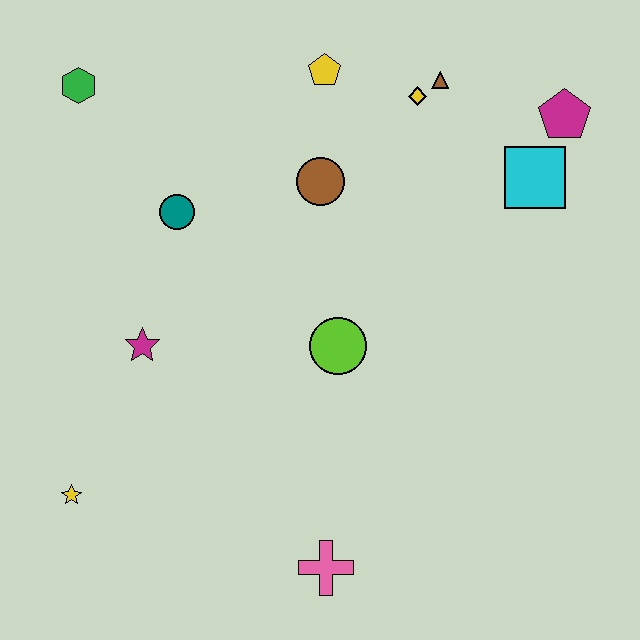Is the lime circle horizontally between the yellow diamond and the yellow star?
Yes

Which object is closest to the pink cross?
The lime circle is closest to the pink cross.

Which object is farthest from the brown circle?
The yellow star is farthest from the brown circle.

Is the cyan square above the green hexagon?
No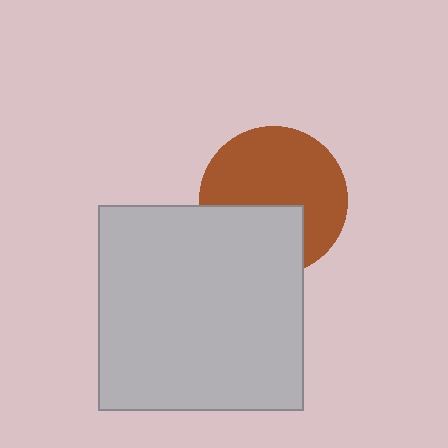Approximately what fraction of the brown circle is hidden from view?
Roughly 35% of the brown circle is hidden behind the light gray square.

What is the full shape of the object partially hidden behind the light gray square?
The partially hidden object is a brown circle.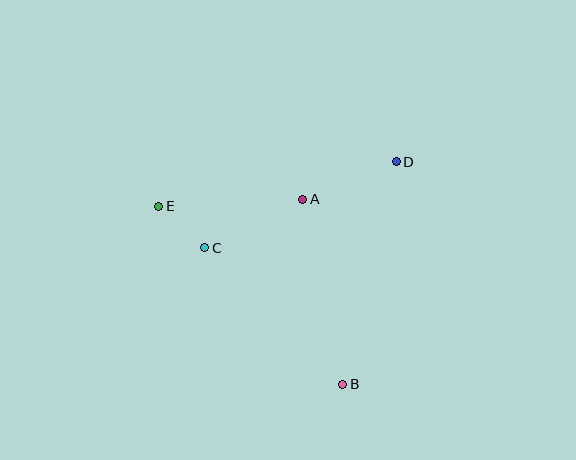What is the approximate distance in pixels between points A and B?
The distance between A and B is approximately 189 pixels.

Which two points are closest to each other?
Points C and E are closest to each other.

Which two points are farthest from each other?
Points B and E are farthest from each other.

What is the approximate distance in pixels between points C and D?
The distance between C and D is approximately 210 pixels.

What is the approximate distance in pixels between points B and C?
The distance between B and C is approximately 194 pixels.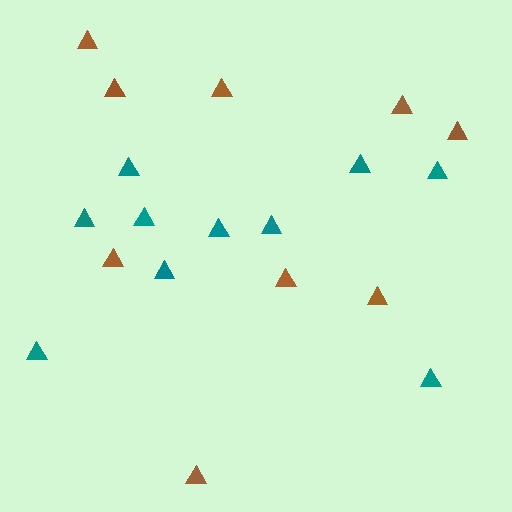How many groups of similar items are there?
There are 2 groups: one group of brown triangles (9) and one group of teal triangles (10).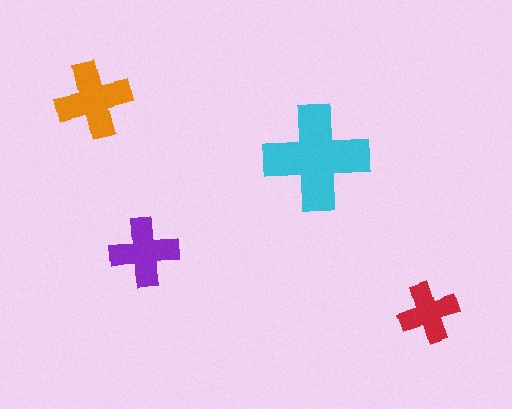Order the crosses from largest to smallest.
the cyan one, the orange one, the purple one, the red one.